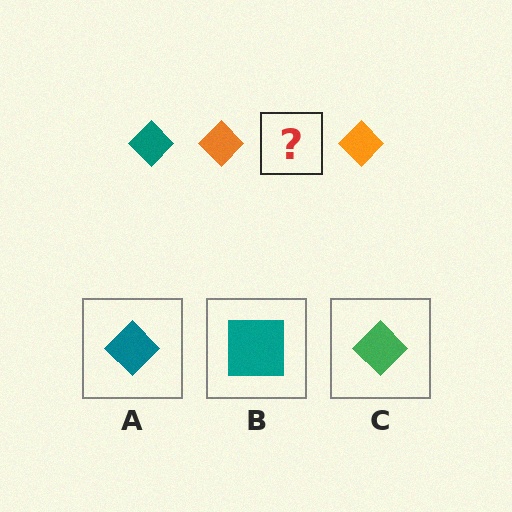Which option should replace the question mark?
Option A.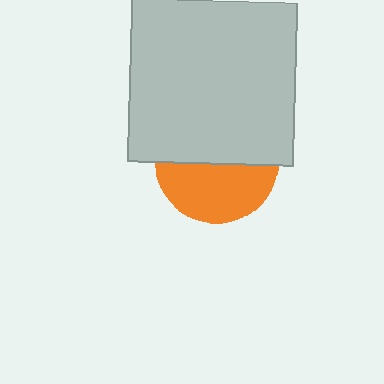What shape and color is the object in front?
The object in front is a light gray square.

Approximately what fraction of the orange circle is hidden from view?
Roughly 53% of the orange circle is hidden behind the light gray square.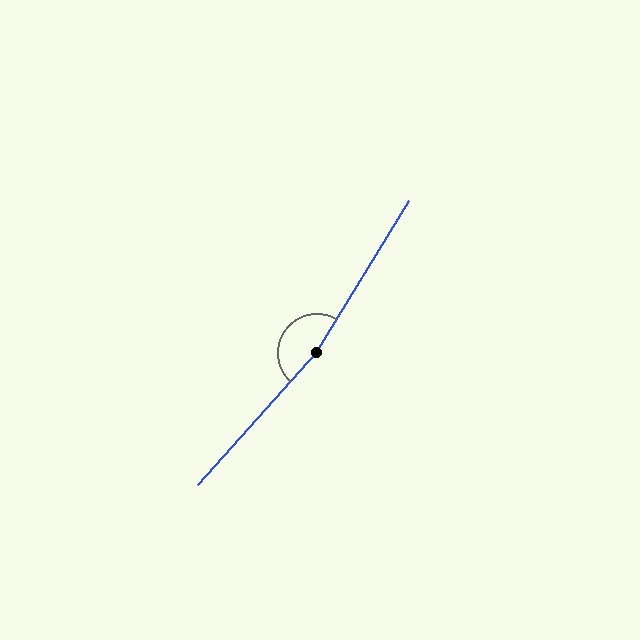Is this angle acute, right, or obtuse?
It is obtuse.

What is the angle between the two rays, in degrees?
Approximately 169 degrees.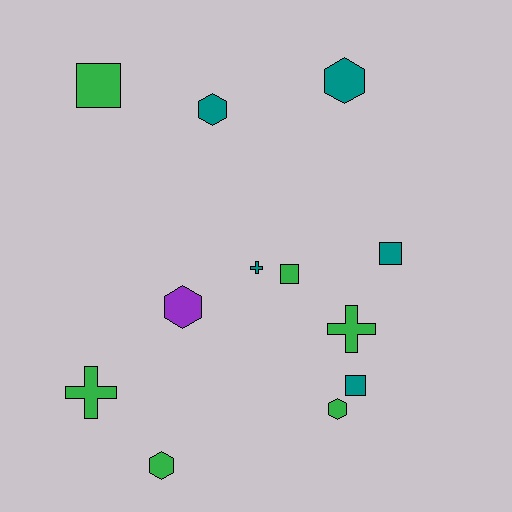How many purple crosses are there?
There are no purple crosses.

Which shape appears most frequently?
Hexagon, with 5 objects.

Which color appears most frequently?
Green, with 6 objects.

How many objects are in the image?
There are 12 objects.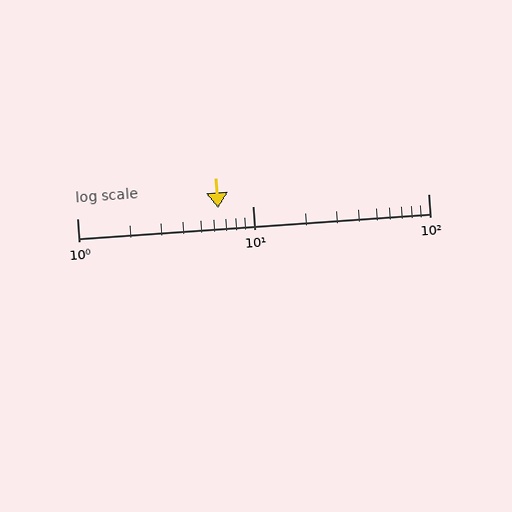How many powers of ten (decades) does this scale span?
The scale spans 2 decades, from 1 to 100.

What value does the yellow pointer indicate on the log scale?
The pointer indicates approximately 6.4.